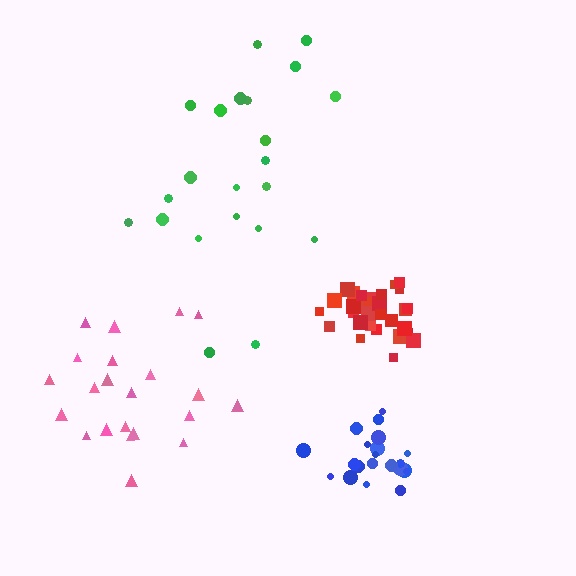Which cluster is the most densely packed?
Red.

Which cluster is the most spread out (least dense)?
Green.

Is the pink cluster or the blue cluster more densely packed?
Blue.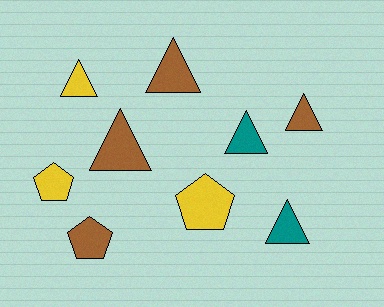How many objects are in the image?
There are 9 objects.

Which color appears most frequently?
Brown, with 4 objects.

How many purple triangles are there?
There are no purple triangles.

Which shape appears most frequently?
Triangle, with 6 objects.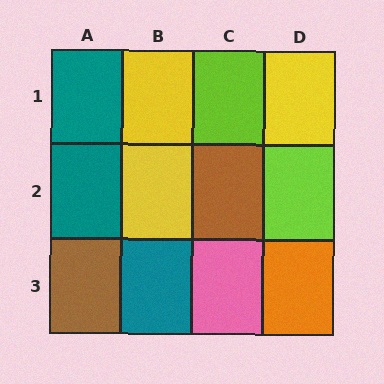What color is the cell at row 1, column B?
Yellow.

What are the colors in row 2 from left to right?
Teal, yellow, brown, lime.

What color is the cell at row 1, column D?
Yellow.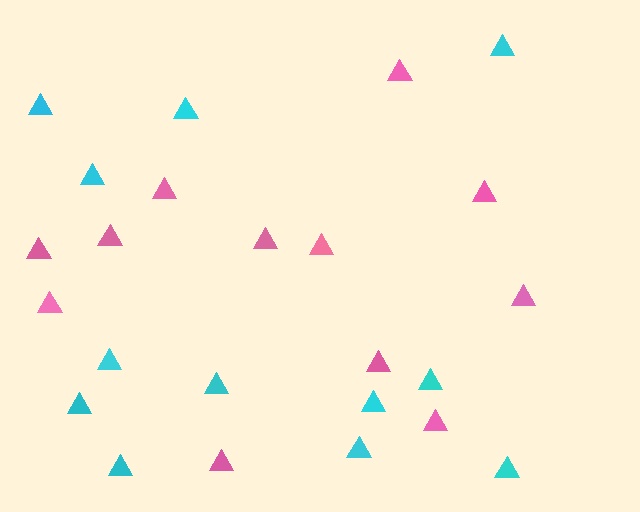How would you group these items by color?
There are 2 groups: one group of pink triangles (12) and one group of cyan triangles (12).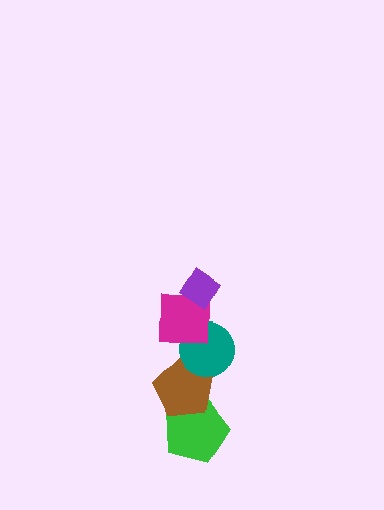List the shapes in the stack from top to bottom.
From top to bottom: the purple diamond, the magenta square, the teal circle, the brown pentagon, the green pentagon.